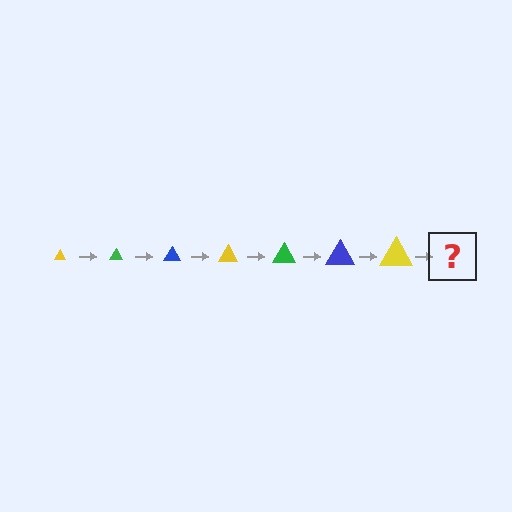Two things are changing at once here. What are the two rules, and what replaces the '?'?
The two rules are that the triangle grows larger each step and the color cycles through yellow, green, and blue. The '?' should be a green triangle, larger than the previous one.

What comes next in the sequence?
The next element should be a green triangle, larger than the previous one.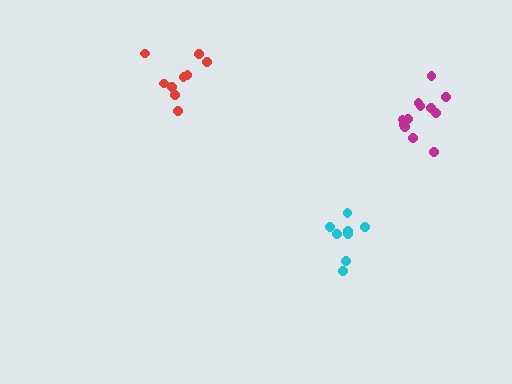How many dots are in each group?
Group 1: 9 dots, Group 2: 8 dots, Group 3: 12 dots (29 total).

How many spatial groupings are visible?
There are 3 spatial groupings.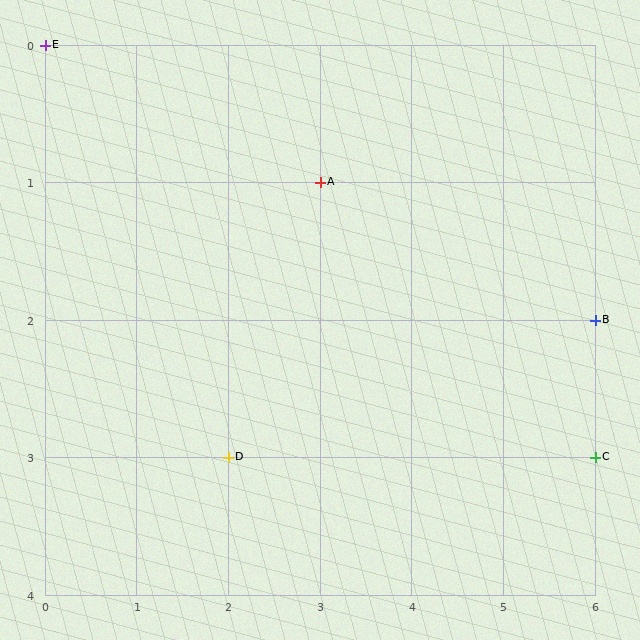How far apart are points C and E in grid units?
Points C and E are 6 columns and 3 rows apart (about 6.7 grid units diagonally).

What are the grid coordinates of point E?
Point E is at grid coordinates (0, 0).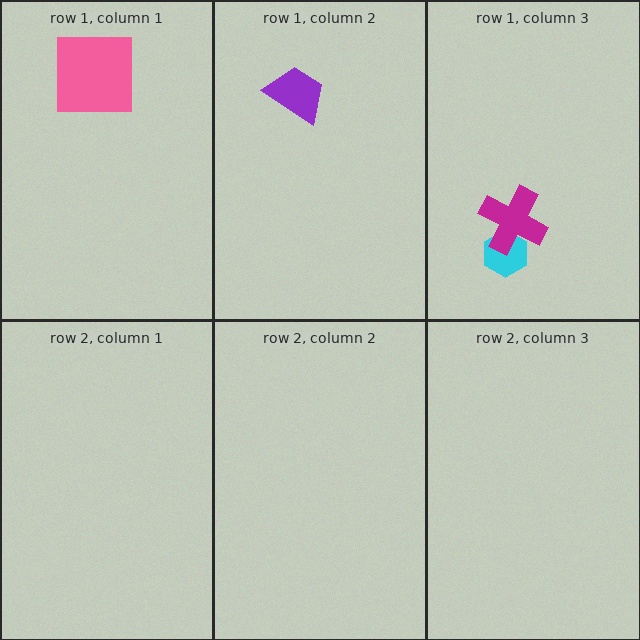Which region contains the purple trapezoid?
The row 1, column 2 region.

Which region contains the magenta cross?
The row 1, column 3 region.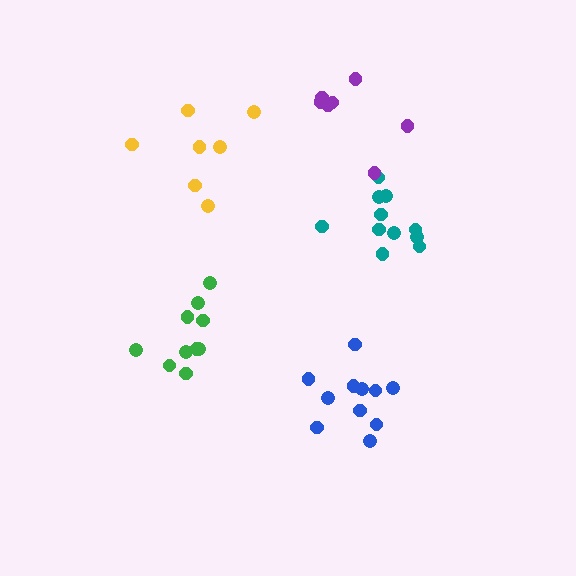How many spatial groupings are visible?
There are 5 spatial groupings.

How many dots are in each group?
Group 1: 10 dots, Group 2: 11 dots, Group 3: 7 dots, Group 4: 11 dots, Group 5: 7 dots (46 total).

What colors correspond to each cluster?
The clusters are colored: green, teal, yellow, blue, purple.